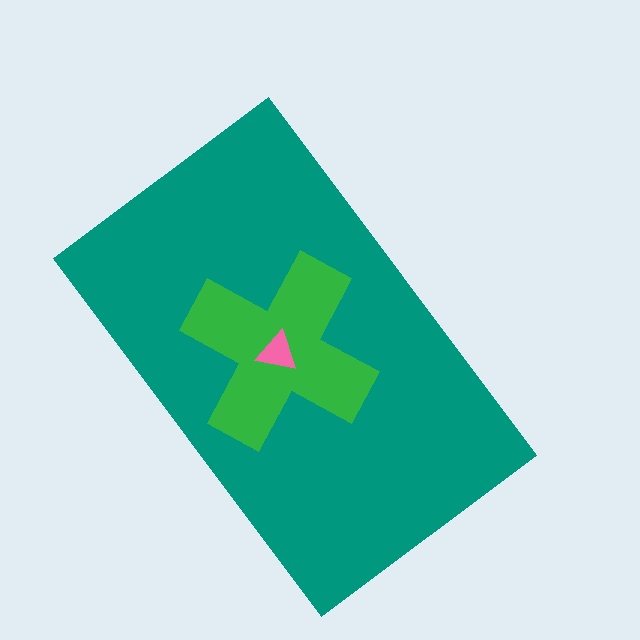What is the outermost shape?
The teal rectangle.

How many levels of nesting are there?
3.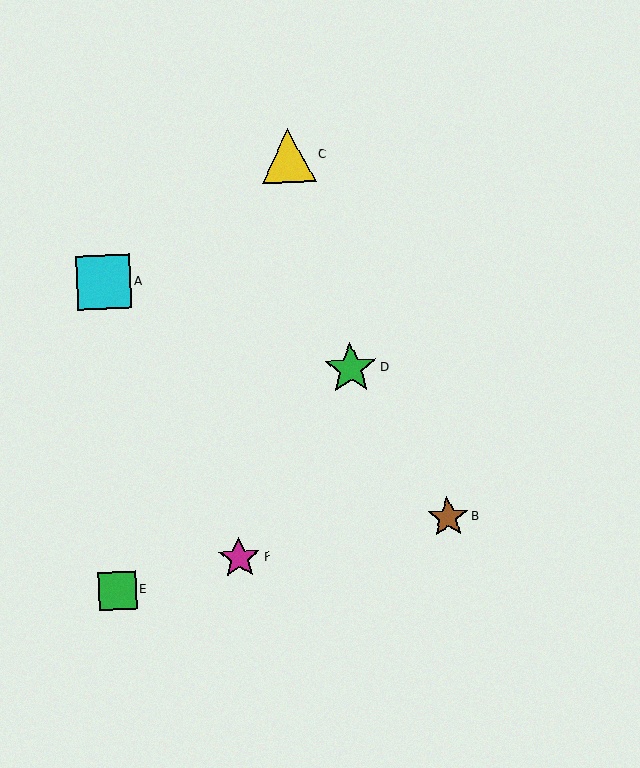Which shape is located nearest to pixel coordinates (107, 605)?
The green square (labeled E) at (117, 590) is nearest to that location.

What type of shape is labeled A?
Shape A is a cyan square.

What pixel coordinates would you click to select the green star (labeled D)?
Click at (351, 368) to select the green star D.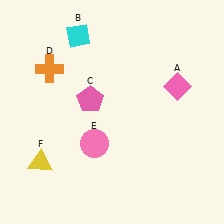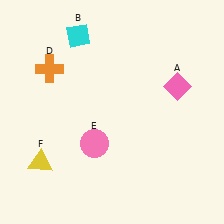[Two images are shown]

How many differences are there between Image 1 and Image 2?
There is 1 difference between the two images.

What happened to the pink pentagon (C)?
The pink pentagon (C) was removed in Image 2. It was in the top-left area of Image 1.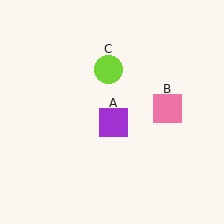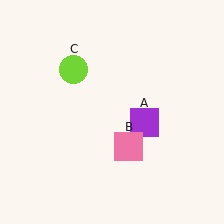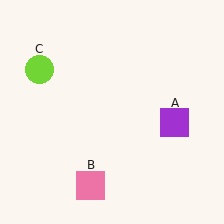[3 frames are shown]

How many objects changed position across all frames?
3 objects changed position: purple square (object A), pink square (object B), lime circle (object C).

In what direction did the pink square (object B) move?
The pink square (object B) moved down and to the left.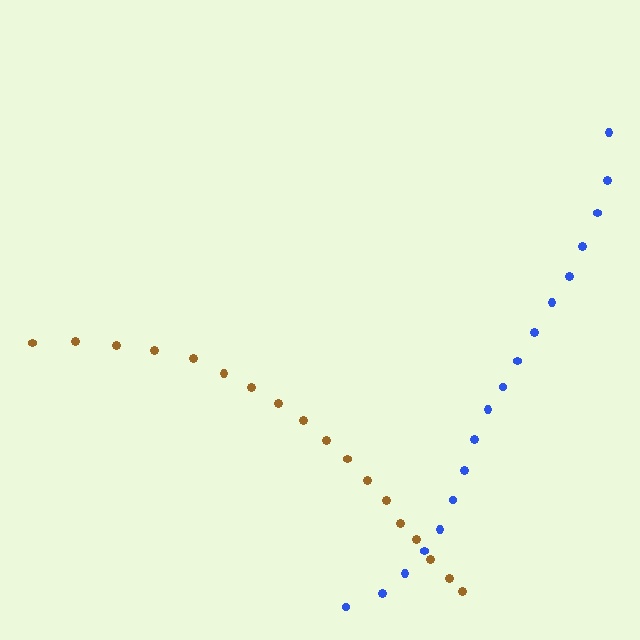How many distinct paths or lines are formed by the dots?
There are 2 distinct paths.